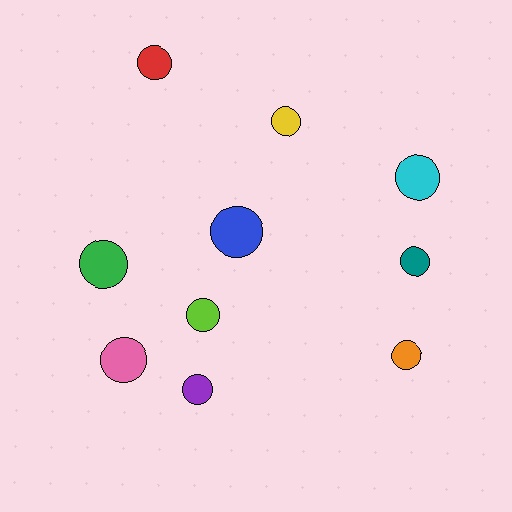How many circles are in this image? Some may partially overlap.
There are 10 circles.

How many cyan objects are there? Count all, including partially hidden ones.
There is 1 cyan object.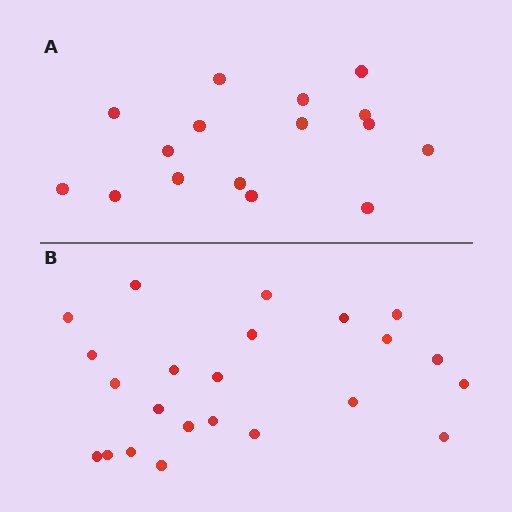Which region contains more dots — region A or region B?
Region B (the bottom region) has more dots.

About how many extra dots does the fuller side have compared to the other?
Region B has roughly 8 or so more dots than region A.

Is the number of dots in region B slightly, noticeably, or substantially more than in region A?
Region B has noticeably more, but not dramatically so. The ratio is roughly 1.4 to 1.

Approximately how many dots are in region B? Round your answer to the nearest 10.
About 20 dots. (The exact count is 23, which rounds to 20.)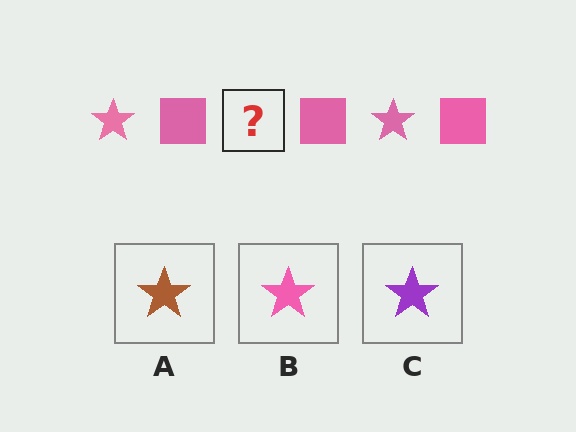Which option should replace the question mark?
Option B.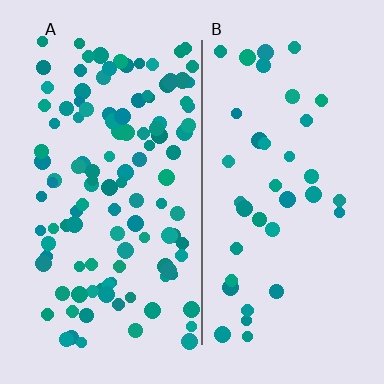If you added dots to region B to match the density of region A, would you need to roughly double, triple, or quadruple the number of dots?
Approximately triple.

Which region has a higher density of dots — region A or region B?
A (the left).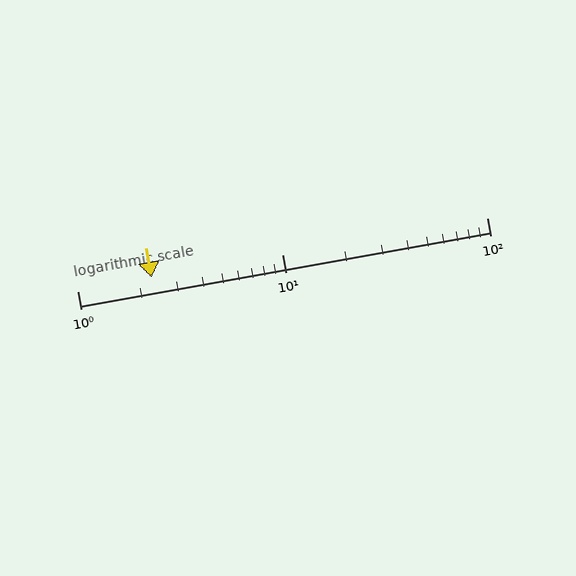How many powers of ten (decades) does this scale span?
The scale spans 2 decades, from 1 to 100.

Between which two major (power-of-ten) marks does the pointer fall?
The pointer is between 1 and 10.